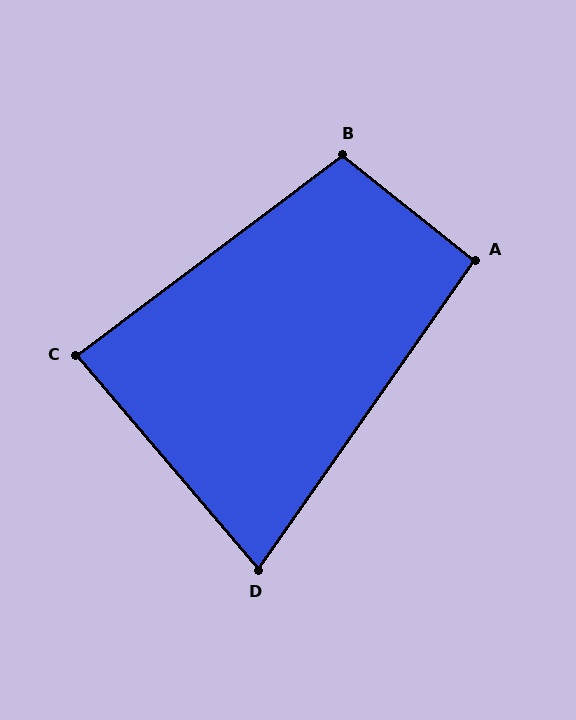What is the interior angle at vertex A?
Approximately 93 degrees (approximately right).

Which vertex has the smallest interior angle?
D, at approximately 75 degrees.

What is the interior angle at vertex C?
Approximately 87 degrees (approximately right).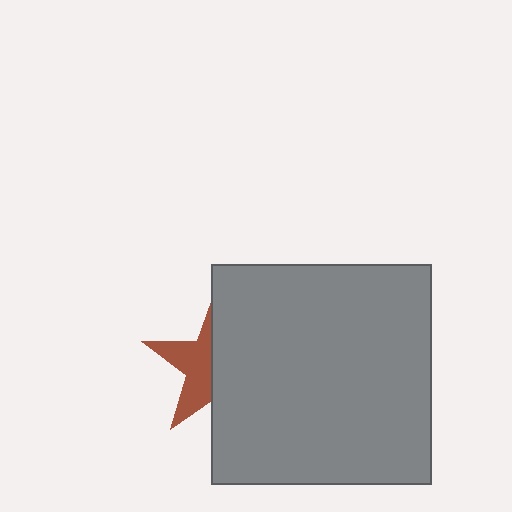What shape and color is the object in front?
The object in front is a gray square.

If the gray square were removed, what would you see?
You would see the complete brown star.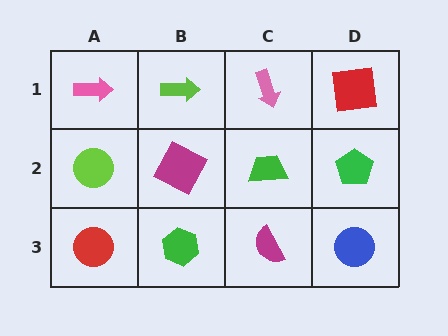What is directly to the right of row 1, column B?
A pink arrow.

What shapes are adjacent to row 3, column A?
A lime circle (row 2, column A), a green hexagon (row 3, column B).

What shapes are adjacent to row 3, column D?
A green pentagon (row 2, column D), a magenta semicircle (row 3, column C).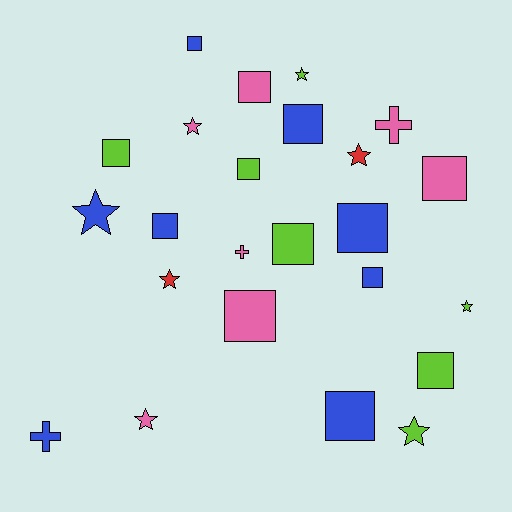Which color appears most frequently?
Blue, with 8 objects.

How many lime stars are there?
There are 3 lime stars.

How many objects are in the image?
There are 24 objects.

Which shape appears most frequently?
Square, with 13 objects.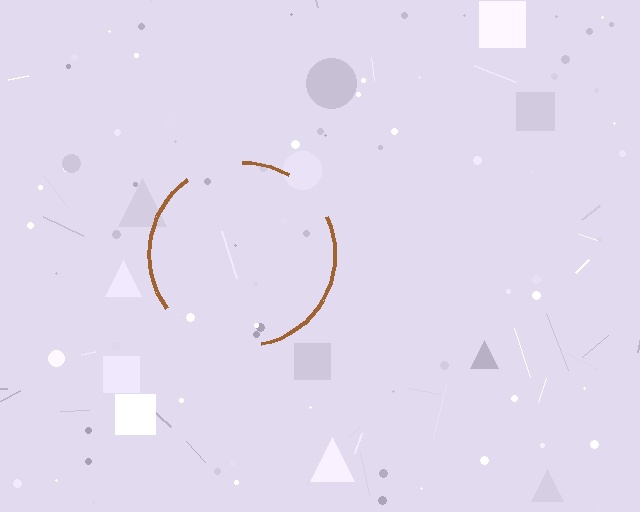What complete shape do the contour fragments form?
The contour fragments form a circle.